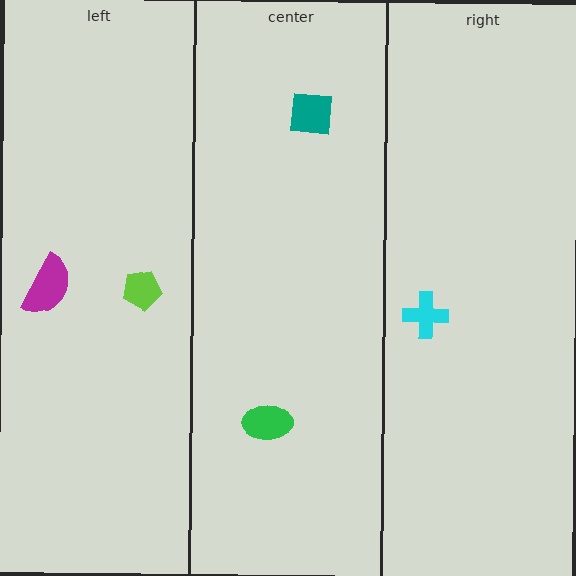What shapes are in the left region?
The magenta semicircle, the lime pentagon.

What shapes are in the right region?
The cyan cross.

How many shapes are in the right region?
1.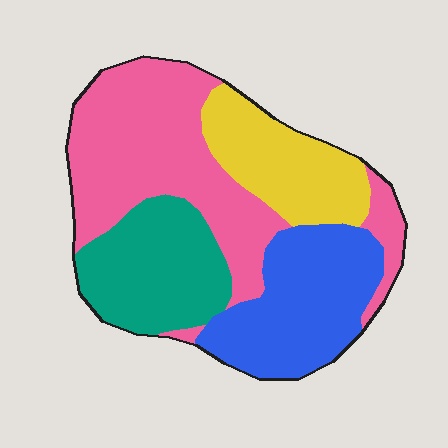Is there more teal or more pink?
Pink.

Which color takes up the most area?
Pink, at roughly 40%.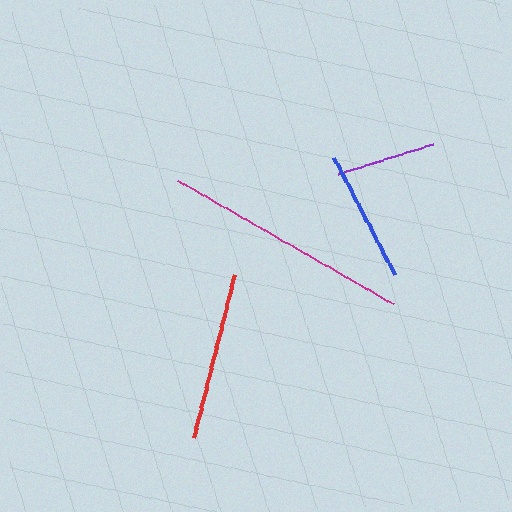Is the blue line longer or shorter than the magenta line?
The magenta line is longer than the blue line.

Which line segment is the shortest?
The purple line is the shortest at approximately 99 pixels.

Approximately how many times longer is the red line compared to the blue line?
The red line is approximately 1.3 times the length of the blue line.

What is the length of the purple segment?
The purple segment is approximately 99 pixels long.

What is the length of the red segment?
The red segment is approximately 168 pixels long.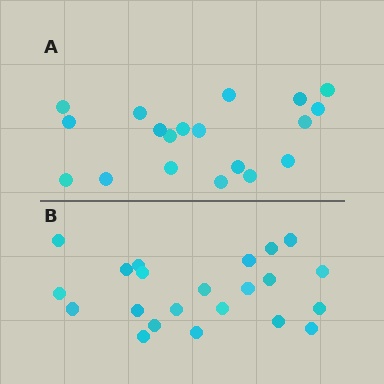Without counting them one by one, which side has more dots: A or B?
Region B (the bottom region) has more dots.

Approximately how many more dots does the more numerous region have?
Region B has just a few more — roughly 2 or 3 more dots than region A.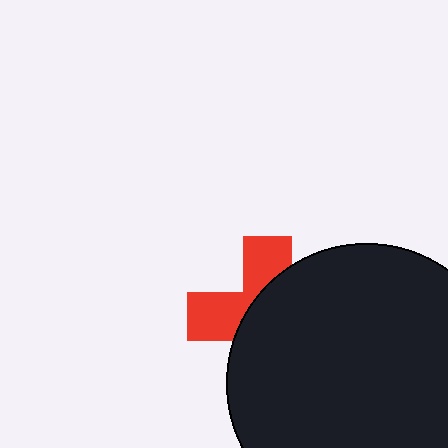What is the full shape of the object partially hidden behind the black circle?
The partially hidden object is a red cross.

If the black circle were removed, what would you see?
You would see the complete red cross.